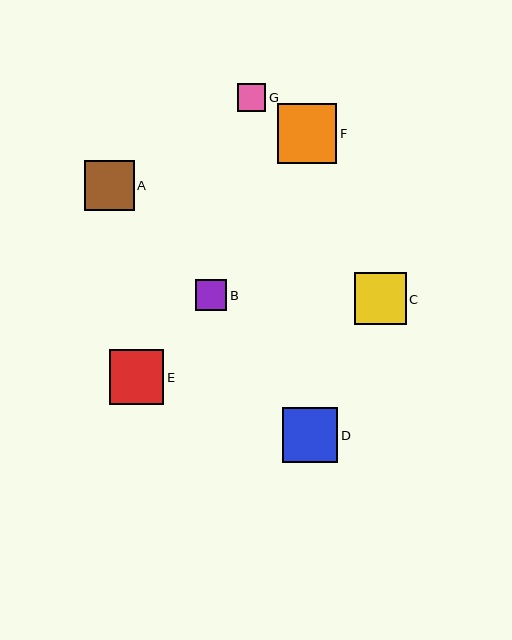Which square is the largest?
Square F is the largest with a size of approximately 59 pixels.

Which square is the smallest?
Square G is the smallest with a size of approximately 29 pixels.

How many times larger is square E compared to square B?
Square E is approximately 1.8 times the size of square B.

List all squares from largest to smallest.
From largest to smallest: F, D, E, C, A, B, G.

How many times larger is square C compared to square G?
Square C is approximately 1.8 times the size of square G.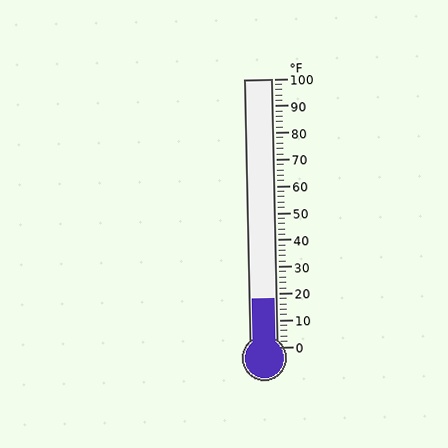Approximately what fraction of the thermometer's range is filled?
The thermometer is filled to approximately 20% of its range.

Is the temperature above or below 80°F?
The temperature is below 80°F.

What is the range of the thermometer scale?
The thermometer scale ranges from 0°F to 100°F.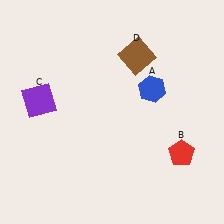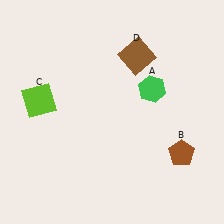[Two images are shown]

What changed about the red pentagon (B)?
In Image 1, B is red. In Image 2, it changed to brown.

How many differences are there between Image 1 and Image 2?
There are 3 differences between the two images.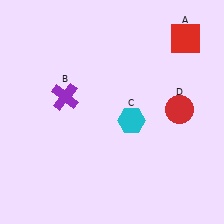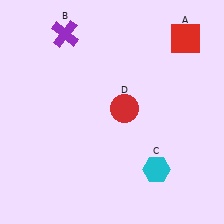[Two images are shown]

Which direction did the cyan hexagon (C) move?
The cyan hexagon (C) moved down.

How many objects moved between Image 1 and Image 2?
3 objects moved between the two images.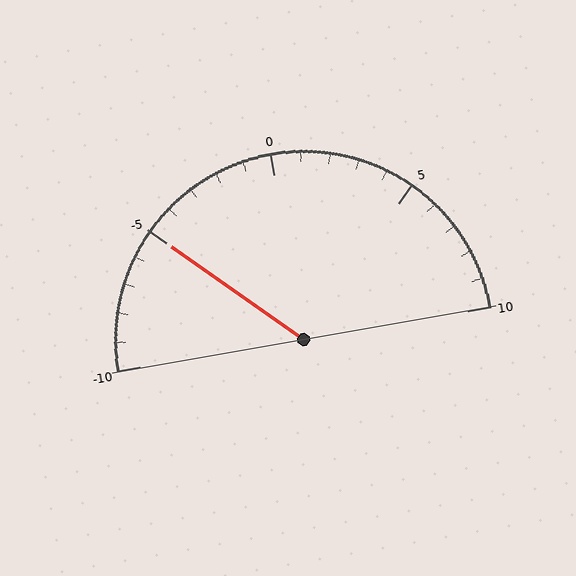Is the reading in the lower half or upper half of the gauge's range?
The reading is in the lower half of the range (-10 to 10).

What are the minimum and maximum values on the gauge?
The gauge ranges from -10 to 10.